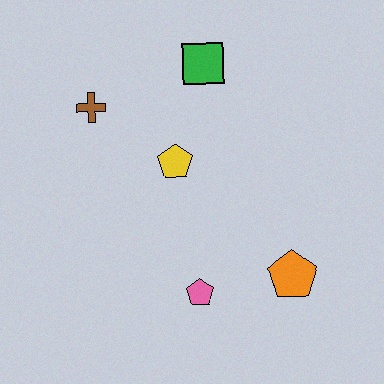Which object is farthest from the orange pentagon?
The brown cross is farthest from the orange pentagon.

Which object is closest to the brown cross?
The yellow pentagon is closest to the brown cross.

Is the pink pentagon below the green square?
Yes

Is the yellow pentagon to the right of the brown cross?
Yes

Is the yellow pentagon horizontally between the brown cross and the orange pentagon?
Yes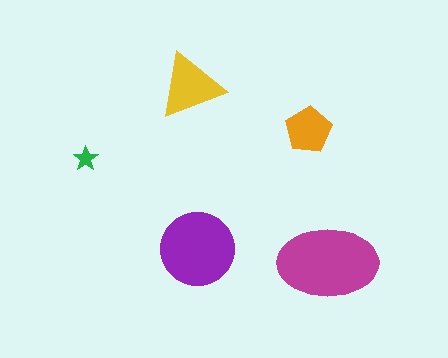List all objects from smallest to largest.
The green star, the orange pentagon, the yellow triangle, the purple circle, the magenta ellipse.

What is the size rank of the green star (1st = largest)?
5th.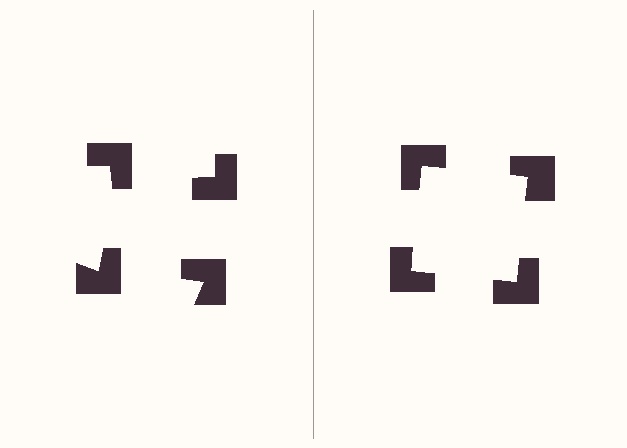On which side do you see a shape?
An illusory square appears on the right side. On the left side the wedge cuts are rotated, so no coherent shape forms.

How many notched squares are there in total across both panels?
8 — 4 on each side.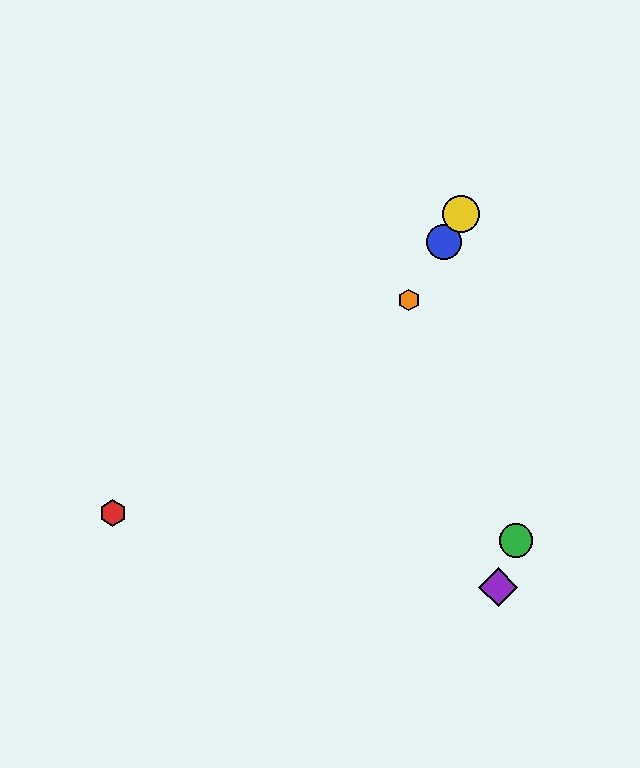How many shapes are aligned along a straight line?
3 shapes (the blue circle, the yellow circle, the orange hexagon) are aligned along a straight line.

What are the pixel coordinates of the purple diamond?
The purple diamond is at (498, 587).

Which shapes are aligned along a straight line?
The blue circle, the yellow circle, the orange hexagon are aligned along a straight line.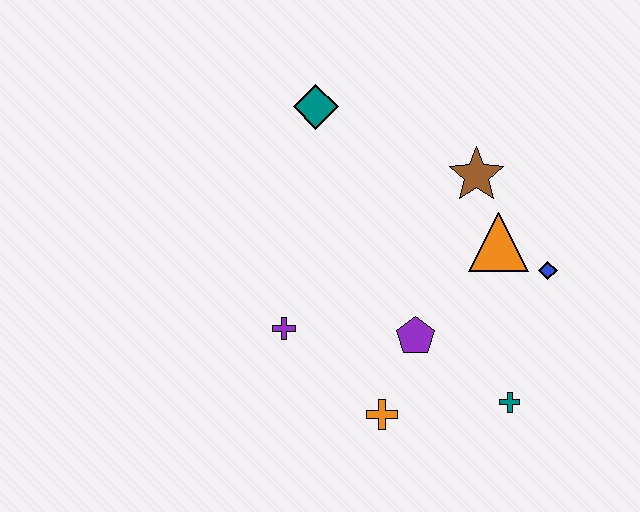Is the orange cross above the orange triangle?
No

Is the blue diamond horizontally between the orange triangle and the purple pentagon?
No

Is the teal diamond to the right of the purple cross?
Yes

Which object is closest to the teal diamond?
The brown star is closest to the teal diamond.